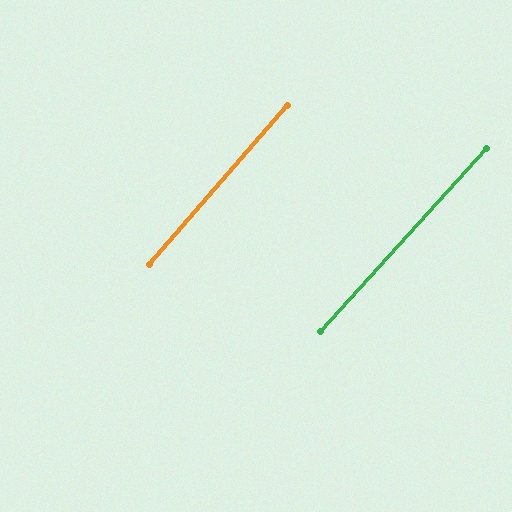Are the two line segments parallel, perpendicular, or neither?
Parallel — their directions differ by only 1.4°.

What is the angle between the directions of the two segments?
Approximately 1 degree.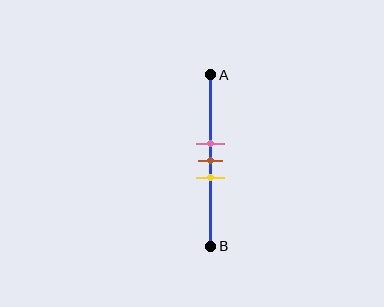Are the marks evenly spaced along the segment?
Yes, the marks are approximately evenly spaced.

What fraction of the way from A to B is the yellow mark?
The yellow mark is approximately 60% (0.6) of the way from A to B.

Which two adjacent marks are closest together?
The pink and brown marks are the closest adjacent pair.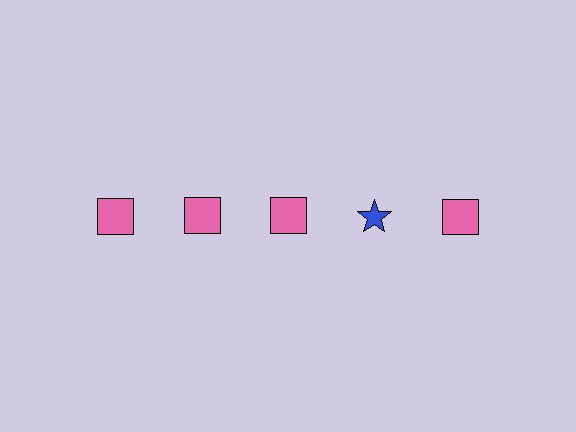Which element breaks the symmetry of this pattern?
The blue star in the top row, second from right column breaks the symmetry. All other shapes are pink squares.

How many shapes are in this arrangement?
There are 5 shapes arranged in a grid pattern.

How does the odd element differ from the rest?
It differs in both color (blue instead of pink) and shape (star instead of square).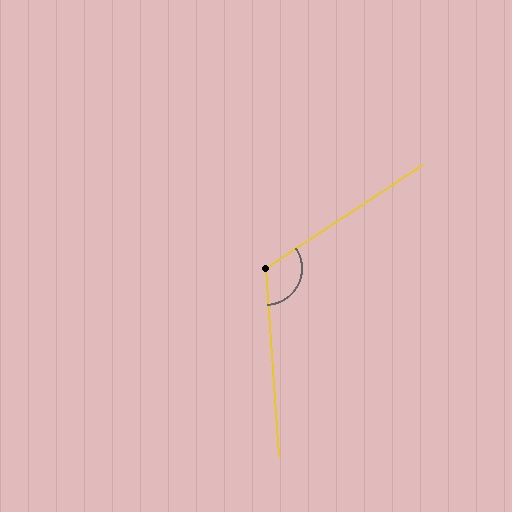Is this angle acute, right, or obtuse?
It is obtuse.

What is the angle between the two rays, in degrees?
Approximately 119 degrees.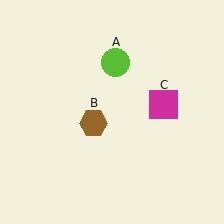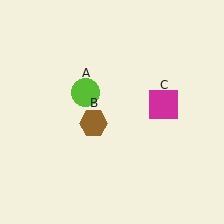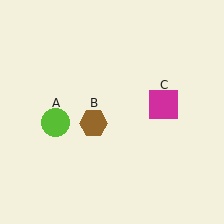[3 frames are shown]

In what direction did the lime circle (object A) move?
The lime circle (object A) moved down and to the left.